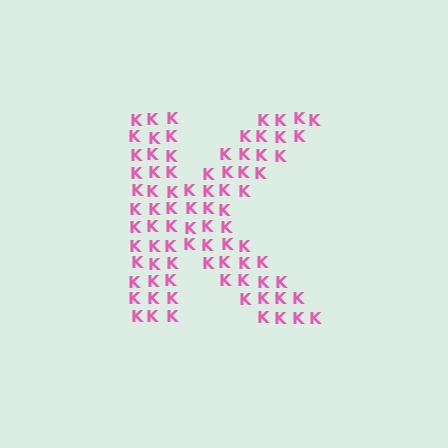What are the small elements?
The small elements are letter K's.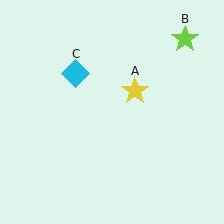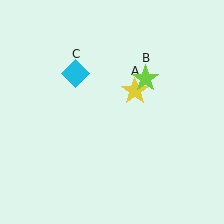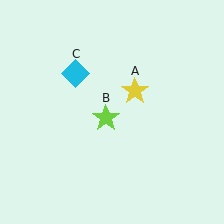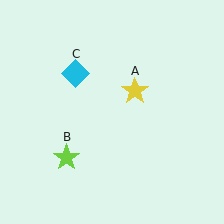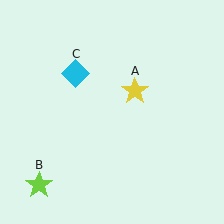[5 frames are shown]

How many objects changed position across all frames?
1 object changed position: lime star (object B).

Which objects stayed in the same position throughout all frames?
Yellow star (object A) and cyan diamond (object C) remained stationary.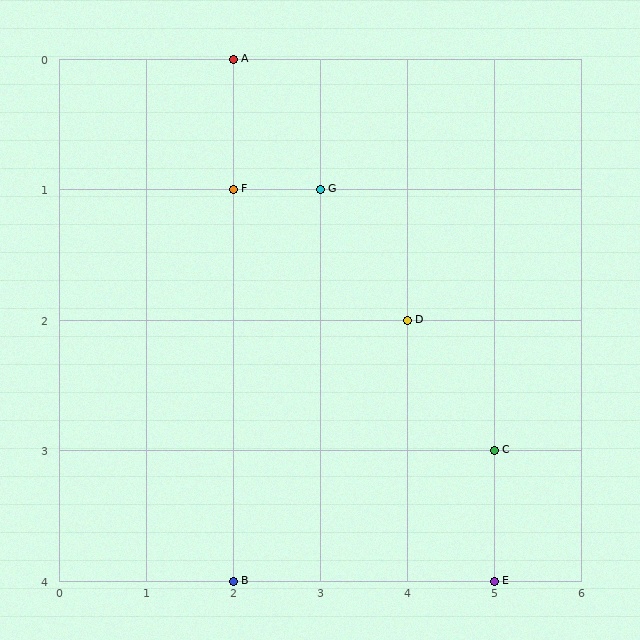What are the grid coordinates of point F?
Point F is at grid coordinates (2, 1).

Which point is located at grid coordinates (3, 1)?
Point G is at (3, 1).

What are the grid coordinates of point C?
Point C is at grid coordinates (5, 3).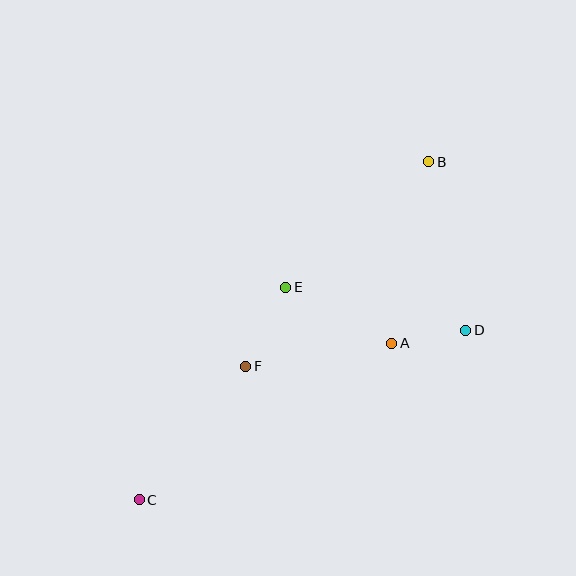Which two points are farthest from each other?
Points B and C are farthest from each other.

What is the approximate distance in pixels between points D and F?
The distance between D and F is approximately 223 pixels.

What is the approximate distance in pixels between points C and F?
The distance between C and F is approximately 171 pixels.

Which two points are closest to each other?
Points A and D are closest to each other.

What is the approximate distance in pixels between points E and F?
The distance between E and F is approximately 88 pixels.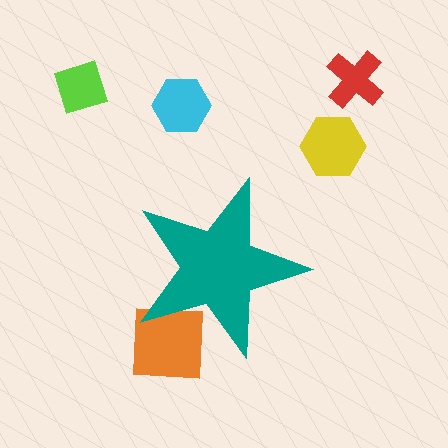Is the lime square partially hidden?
No, the lime square is fully visible.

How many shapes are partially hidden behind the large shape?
1 shape is partially hidden.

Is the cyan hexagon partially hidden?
No, the cyan hexagon is fully visible.